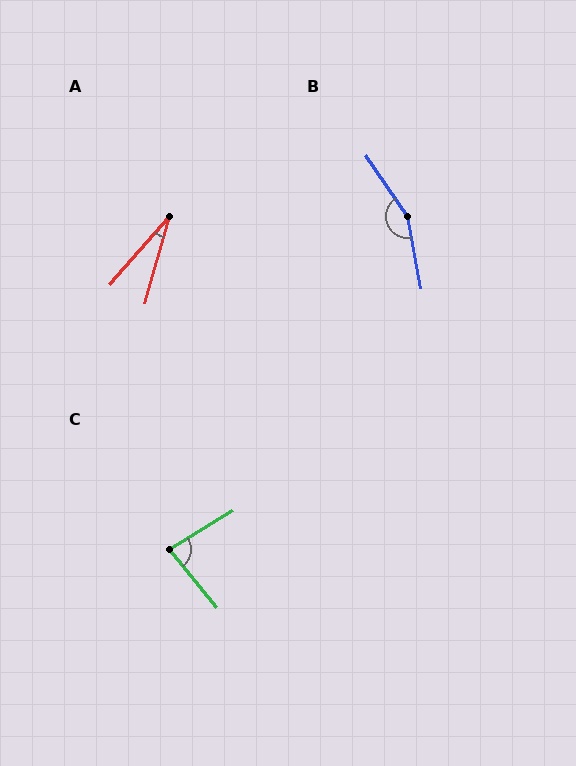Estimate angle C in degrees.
Approximately 82 degrees.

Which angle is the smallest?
A, at approximately 25 degrees.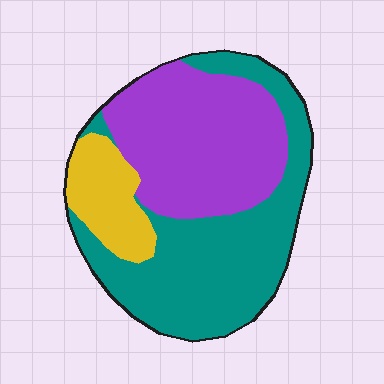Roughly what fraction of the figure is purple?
Purple covers 40% of the figure.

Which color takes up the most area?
Teal, at roughly 45%.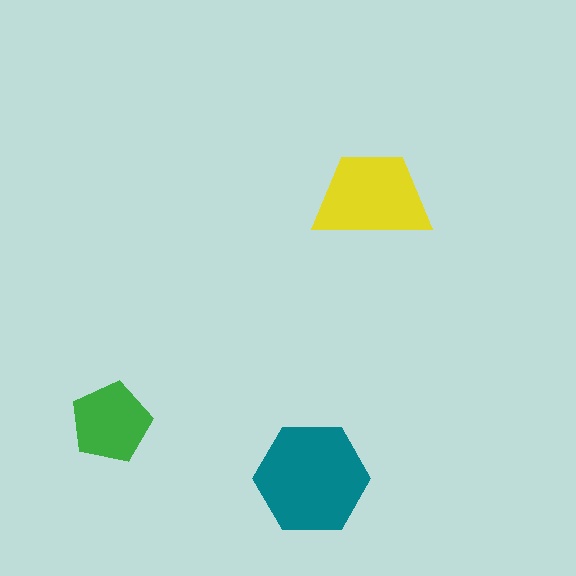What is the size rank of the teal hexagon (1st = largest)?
1st.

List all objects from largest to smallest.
The teal hexagon, the yellow trapezoid, the green pentagon.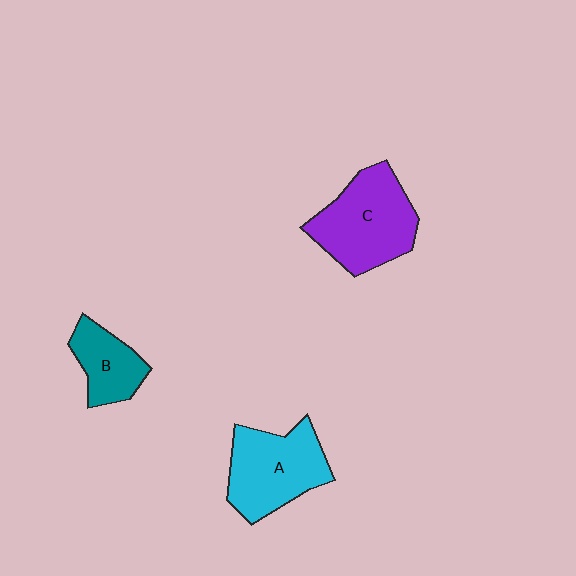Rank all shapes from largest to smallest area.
From largest to smallest: C (purple), A (cyan), B (teal).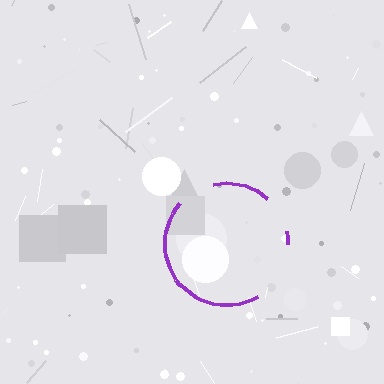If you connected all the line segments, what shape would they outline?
They would outline a circle.